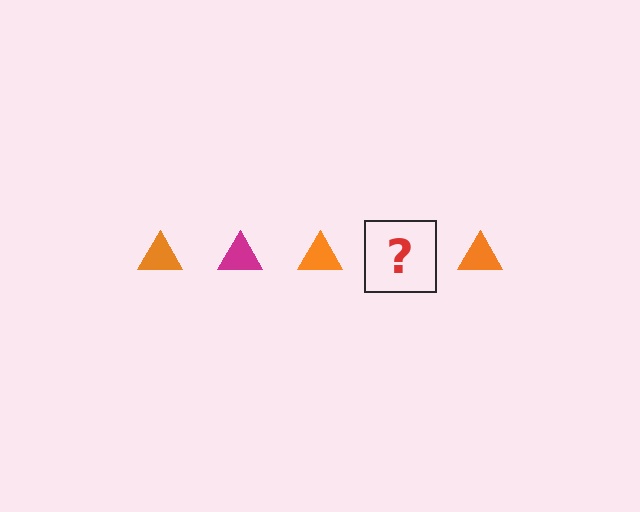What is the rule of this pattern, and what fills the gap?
The rule is that the pattern cycles through orange, magenta triangles. The gap should be filled with a magenta triangle.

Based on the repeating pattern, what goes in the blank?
The blank should be a magenta triangle.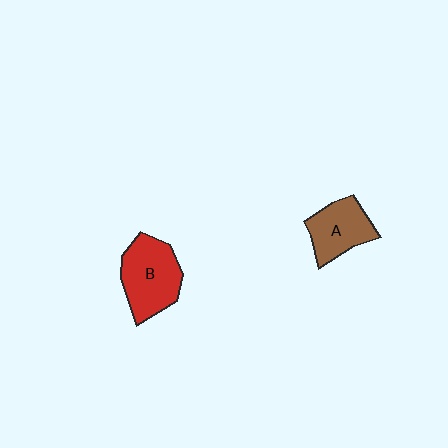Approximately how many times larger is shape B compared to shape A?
Approximately 1.3 times.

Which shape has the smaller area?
Shape A (brown).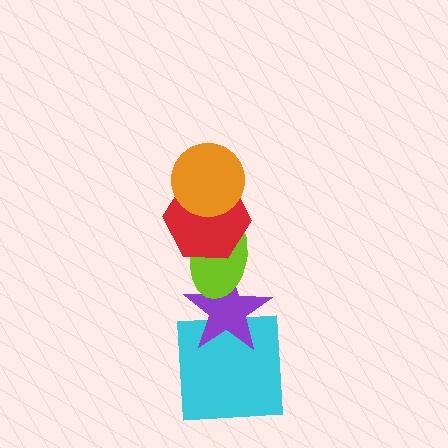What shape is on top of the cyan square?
The purple star is on top of the cyan square.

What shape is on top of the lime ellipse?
The red hexagon is on top of the lime ellipse.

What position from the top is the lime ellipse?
The lime ellipse is 3rd from the top.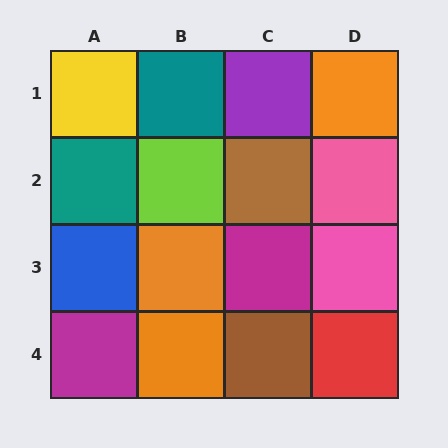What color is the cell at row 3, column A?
Blue.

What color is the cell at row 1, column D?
Orange.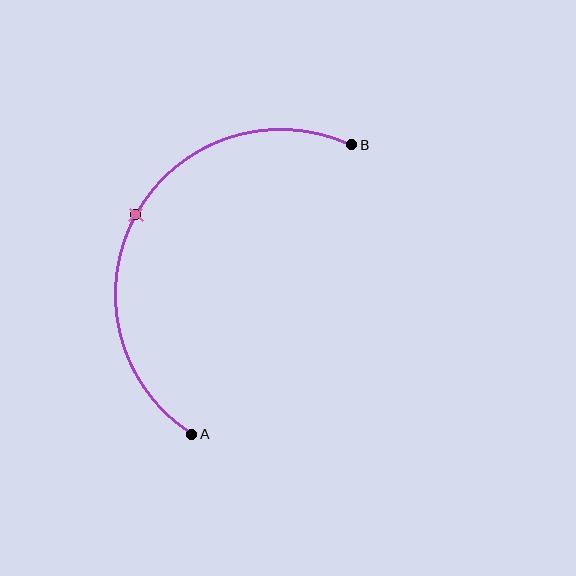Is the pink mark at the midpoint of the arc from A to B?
Yes. The pink mark lies on the arc at equal arc-length from both A and B — it is the arc midpoint.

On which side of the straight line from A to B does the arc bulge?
The arc bulges to the left of the straight line connecting A and B.